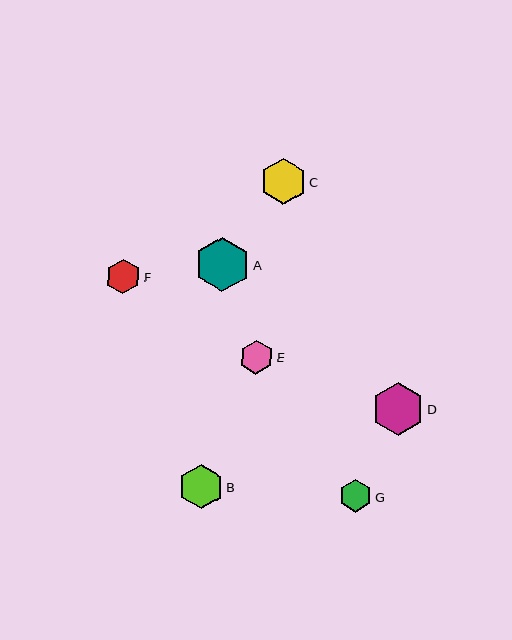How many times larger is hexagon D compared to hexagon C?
Hexagon D is approximately 1.1 times the size of hexagon C.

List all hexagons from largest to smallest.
From largest to smallest: A, D, C, B, F, E, G.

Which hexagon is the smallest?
Hexagon G is the smallest with a size of approximately 33 pixels.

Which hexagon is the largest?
Hexagon A is the largest with a size of approximately 55 pixels.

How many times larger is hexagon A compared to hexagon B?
Hexagon A is approximately 1.2 times the size of hexagon B.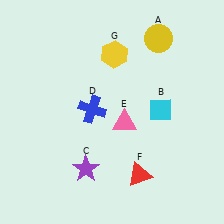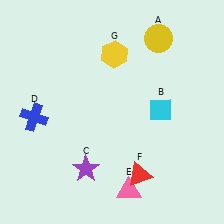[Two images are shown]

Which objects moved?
The objects that moved are: the blue cross (D), the pink triangle (E).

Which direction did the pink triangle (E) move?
The pink triangle (E) moved down.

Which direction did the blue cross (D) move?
The blue cross (D) moved left.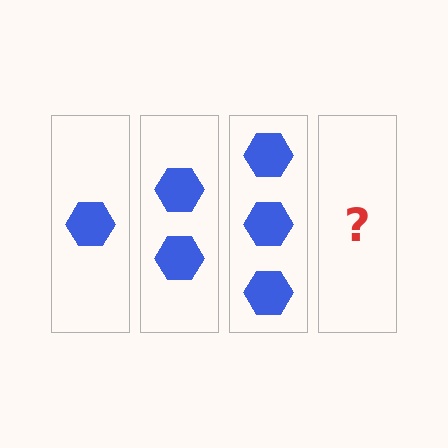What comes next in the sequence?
The next element should be 4 hexagons.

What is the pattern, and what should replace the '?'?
The pattern is that each step adds one more hexagon. The '?' should be 4 hexagons.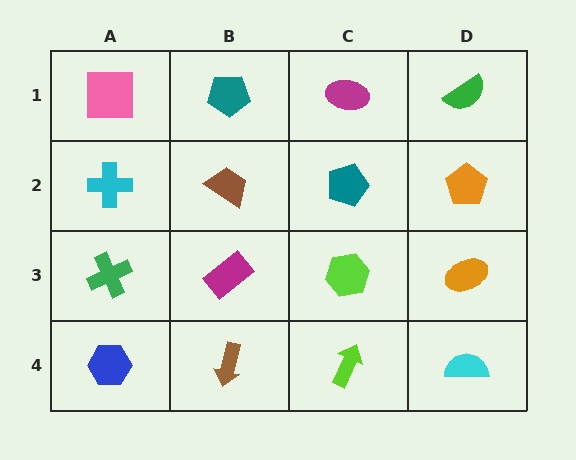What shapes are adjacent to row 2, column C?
A magenta ellipse (row 1, column C), a lime hexagon (row 3, column C), a brown trapezoid (row 2, column B), an orange pentagon (row 2, column D).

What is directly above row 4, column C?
A lime hexagon.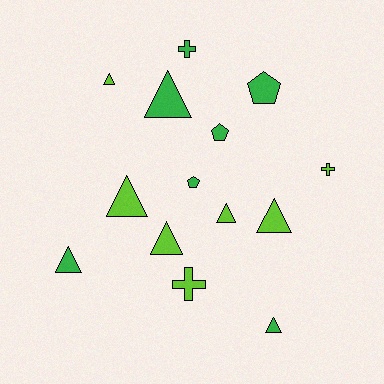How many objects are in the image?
There are 14 objects.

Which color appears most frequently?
Lime, with 7 objects.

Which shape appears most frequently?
Triangle, with 8 objects.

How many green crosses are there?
There is 1 green cross.